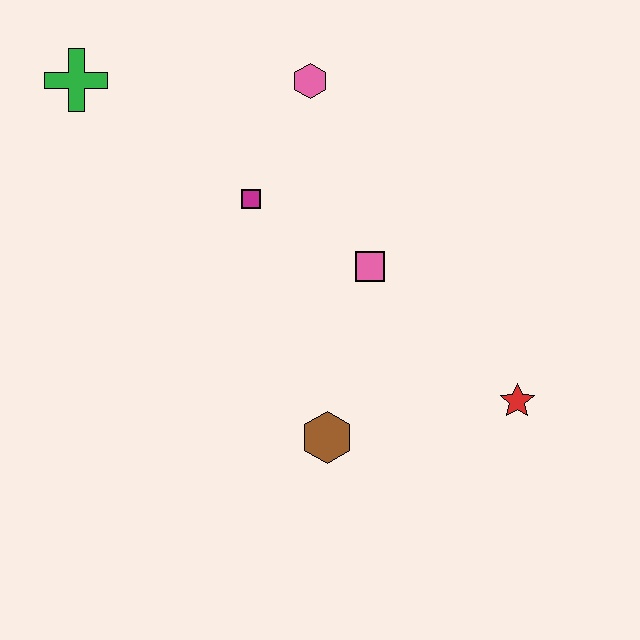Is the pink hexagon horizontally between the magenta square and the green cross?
No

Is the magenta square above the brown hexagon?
Yes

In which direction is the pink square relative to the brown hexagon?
The pink square is above the brown hexagon.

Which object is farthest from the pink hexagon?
The red star is farthest from the pink hexagon.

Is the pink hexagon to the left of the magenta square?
No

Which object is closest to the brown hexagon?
The pink square is closest to the brown hexagon.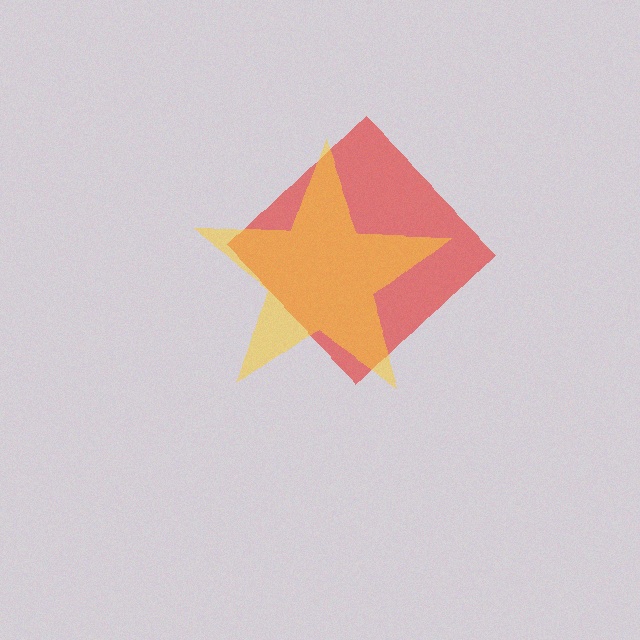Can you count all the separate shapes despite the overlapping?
Yes, there are 2 separate shapes.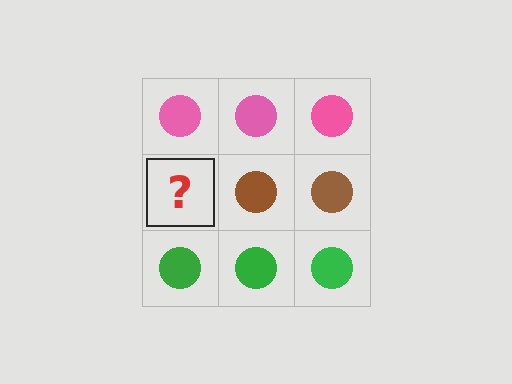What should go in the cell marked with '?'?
The missing cell should contain a brown circle.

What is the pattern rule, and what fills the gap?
The rule is that each row has a consistent color. The gap should be filled with a brown circle.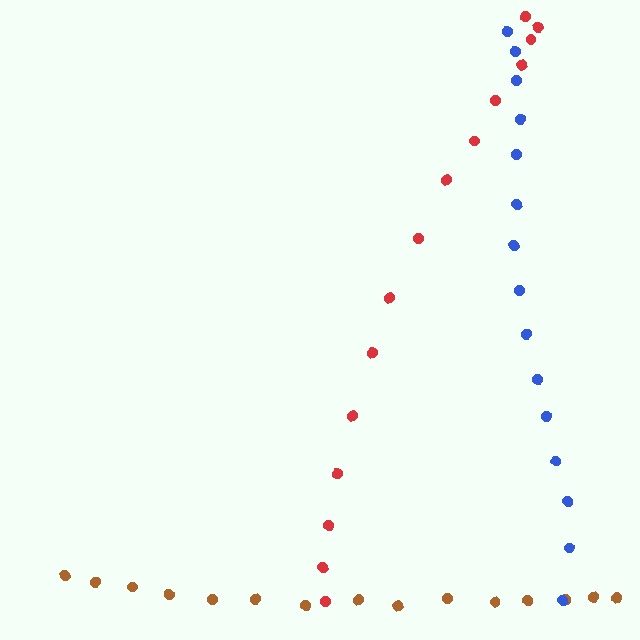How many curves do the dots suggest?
There are 3 distinct paths.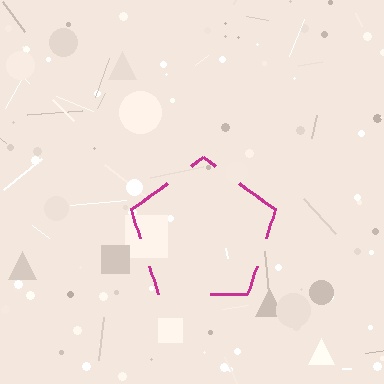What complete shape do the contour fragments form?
The contour fragments form a pentagon.